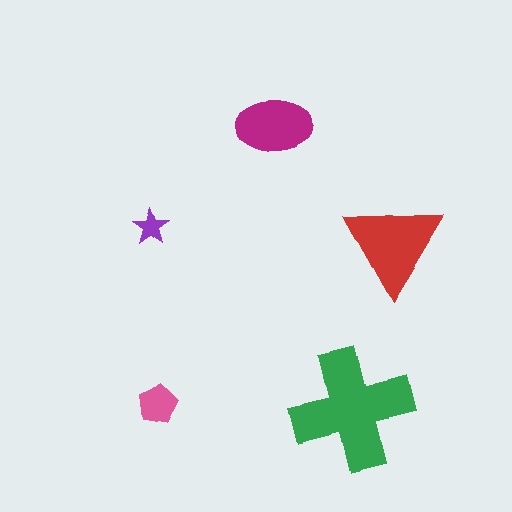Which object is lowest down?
The green cross is bottommost.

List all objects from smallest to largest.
The purple star, the pink pentagon, the magenta ellipse, the red triangle, the green cross.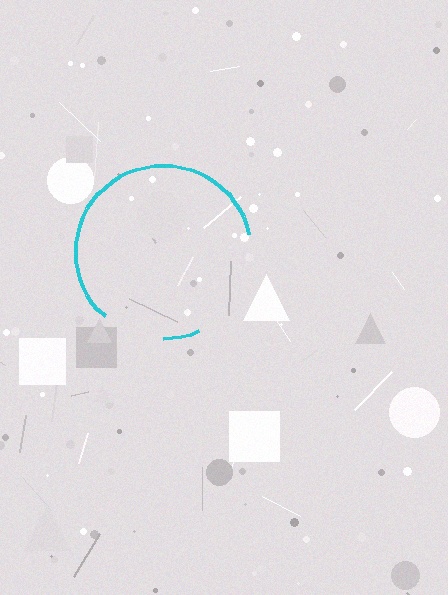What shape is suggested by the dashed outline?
The dashed outline suggests a circle.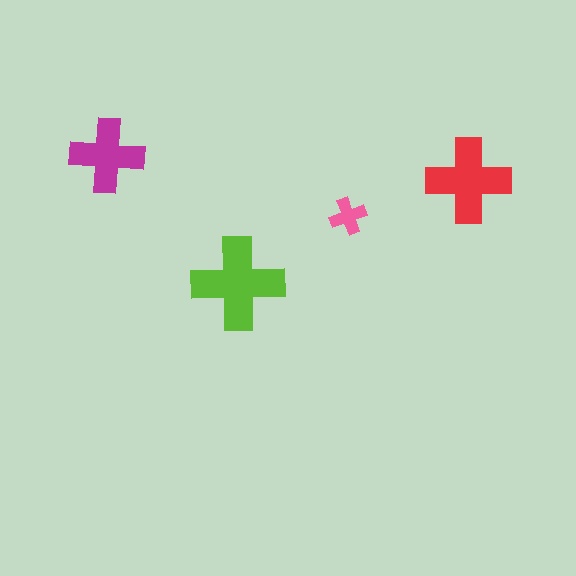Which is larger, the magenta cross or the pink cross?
The magenta one.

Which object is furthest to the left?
The magenta cross is leftmost.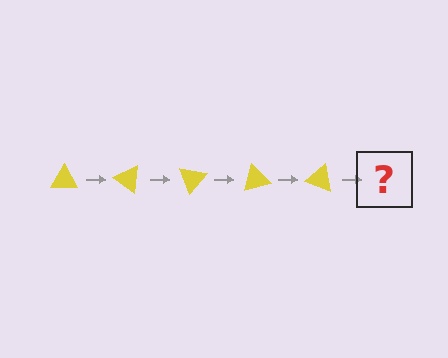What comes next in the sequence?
The next element should be a yellow triangle rotated 175 degrees.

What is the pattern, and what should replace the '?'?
The pattern is that the triangle rotates 35 degrees each step. The '?' should be a yellow triangle rotated 175 degrees.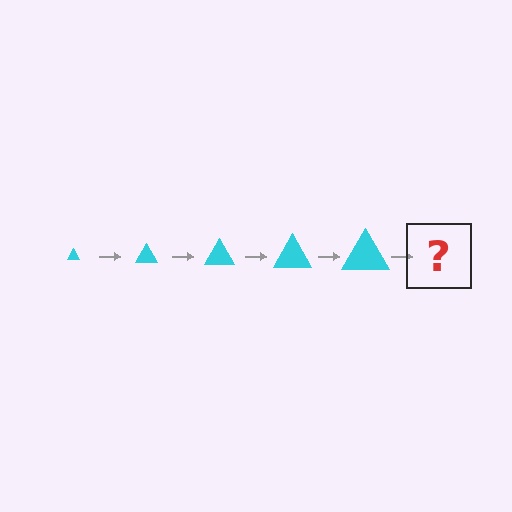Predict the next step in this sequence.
The next step is a cyan triangle, larger than the previous one.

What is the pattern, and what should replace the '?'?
The pattern is that the triangle gets progressively larger each step. The '?' should be a cyan triangle, larger than the previous one.